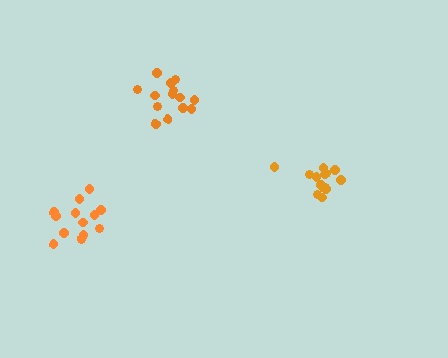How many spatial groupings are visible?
There are 3 spatial groupings.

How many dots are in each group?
Group 1: 13 dots, Group 2: 14 dots, Group 3: 14 dots (41 total).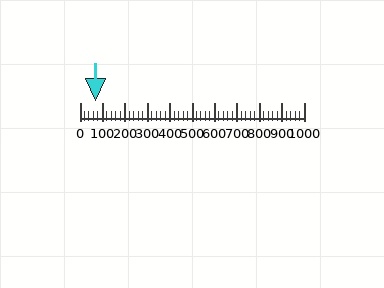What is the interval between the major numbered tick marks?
The major tick marks are spaced 100 units apart.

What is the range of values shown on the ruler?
The ruler shows values from 0 to 1000.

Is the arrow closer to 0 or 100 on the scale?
The arrow is closer to 100.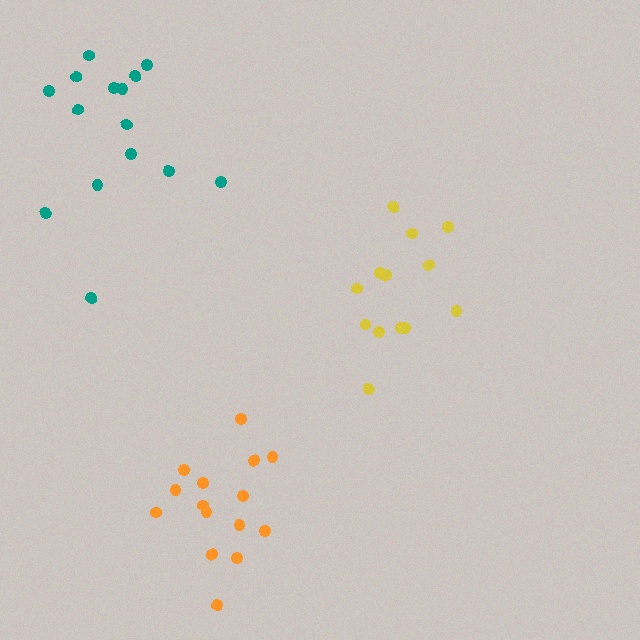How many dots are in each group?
Group 1: 13 dots, Group 2: 15 dots, Group 3: 15 dots (43 total).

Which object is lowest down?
The orange cluster is bottommost.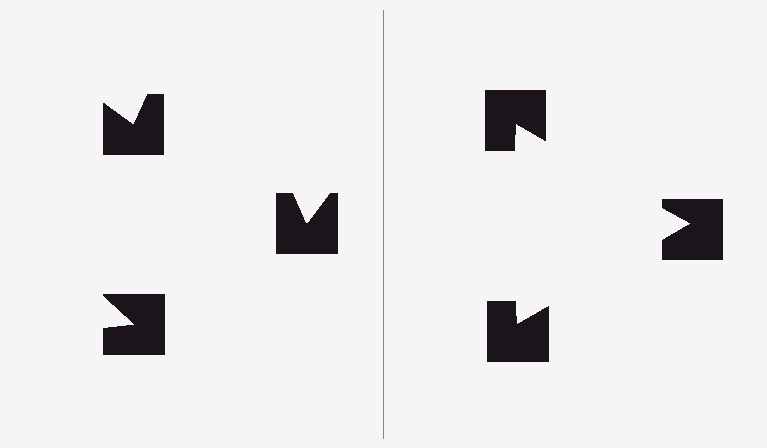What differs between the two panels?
The notched squares are positioned identically on both sides; only the wedge orientations differ. On the right they align to a triangle; on the left they are misaligned.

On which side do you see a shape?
An illusory triangle appears on the right side. On the left side the wedge cuts are rotated, so no coherent shape forms.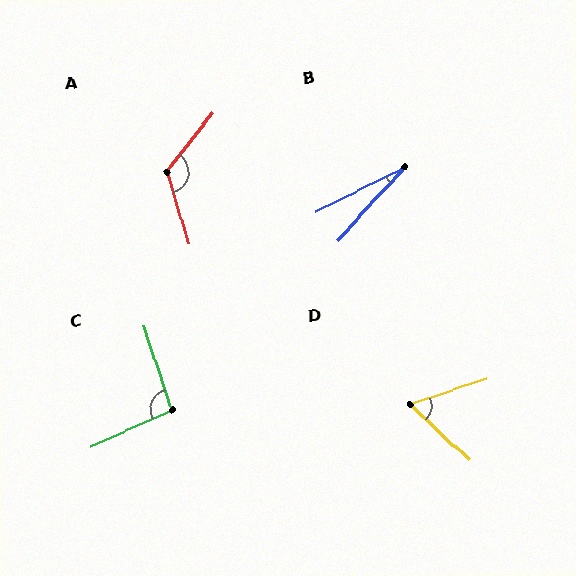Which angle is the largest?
A, at approximately 125 degrees.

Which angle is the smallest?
B, at approximately 20 degrees.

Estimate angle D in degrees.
Approximately 62 degrees.